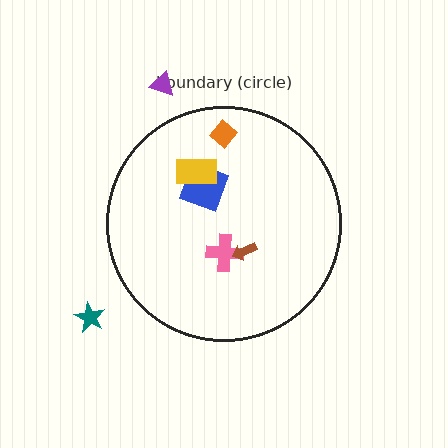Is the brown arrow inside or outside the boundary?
Inside.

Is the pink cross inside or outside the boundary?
Inside.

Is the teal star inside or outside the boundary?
Outside.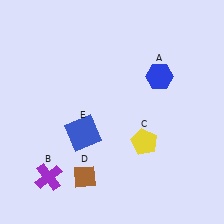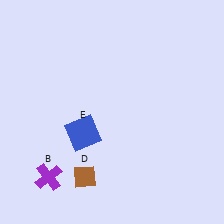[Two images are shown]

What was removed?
The yellow pentagon (C), the blue hexagon (A) were removed in Image 2.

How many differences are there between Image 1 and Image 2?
There are 2 differences between the two images.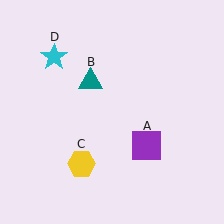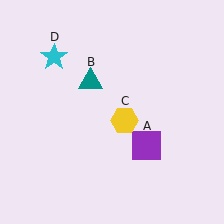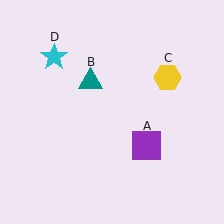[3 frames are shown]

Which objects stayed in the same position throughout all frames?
Purple square (object A) and teal triangle (object B) and cyan star (object D) remained stationary.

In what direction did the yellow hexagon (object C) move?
The yellow hexagon (object C) moved up and to the right.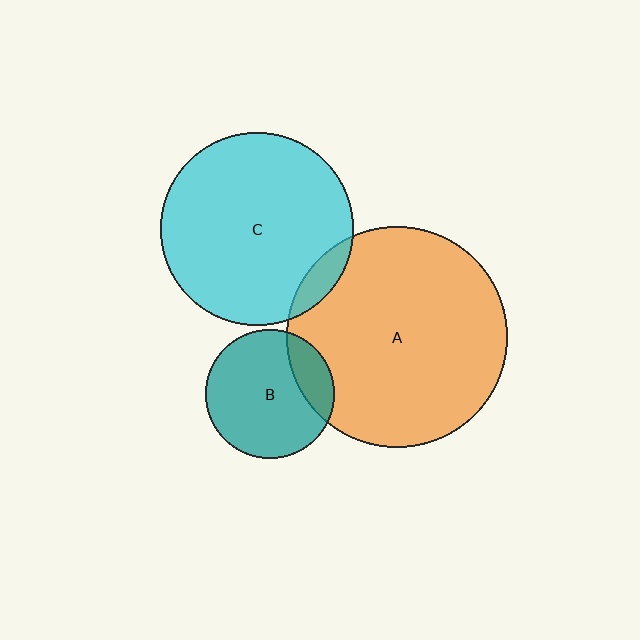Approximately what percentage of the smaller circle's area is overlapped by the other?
Approximately 10%.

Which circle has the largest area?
Circle A (orange).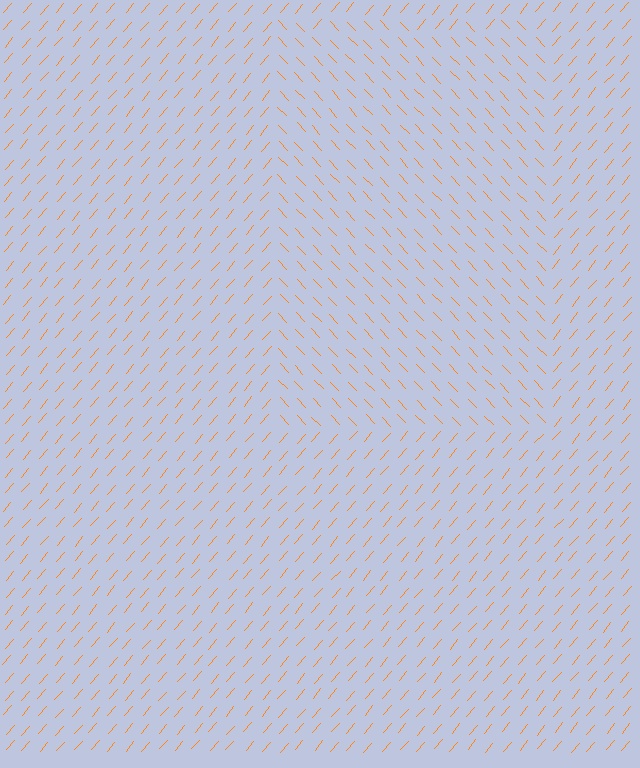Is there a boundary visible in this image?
Yes, there is a texture boundary formed by a change in line orientation.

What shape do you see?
I see a rectangle.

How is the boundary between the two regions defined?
The boundary is defined purely by a change in line orientation (approximately 84 degrees difference). All lines are the same color and thickness.